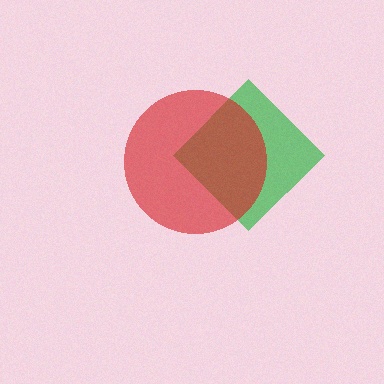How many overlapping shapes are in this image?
There are 2 overlapping shapes in the image.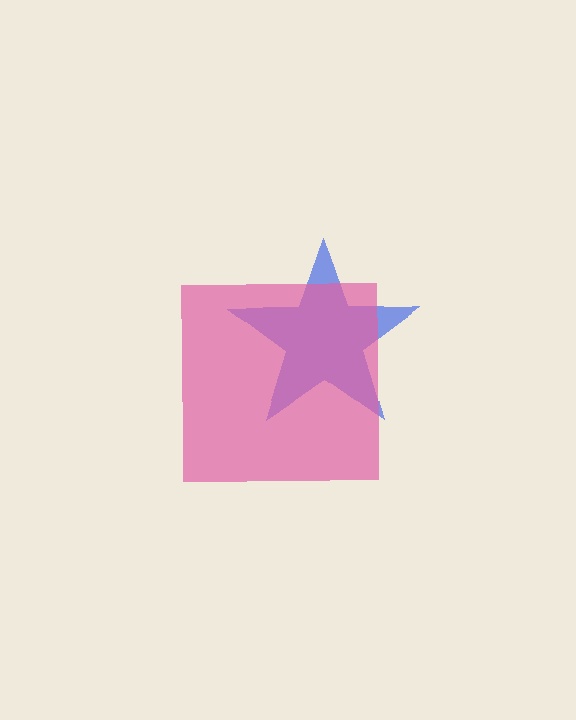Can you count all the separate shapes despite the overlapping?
Yes, there are 2 separate shapes.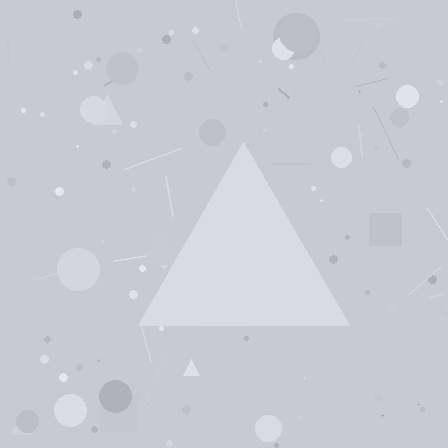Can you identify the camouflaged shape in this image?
The camouflaged shape is a triangle.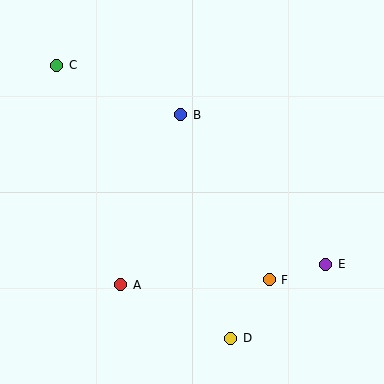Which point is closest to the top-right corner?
Point B is closest to the top-right corner.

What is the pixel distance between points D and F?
The distance between D and F is 70 pixels.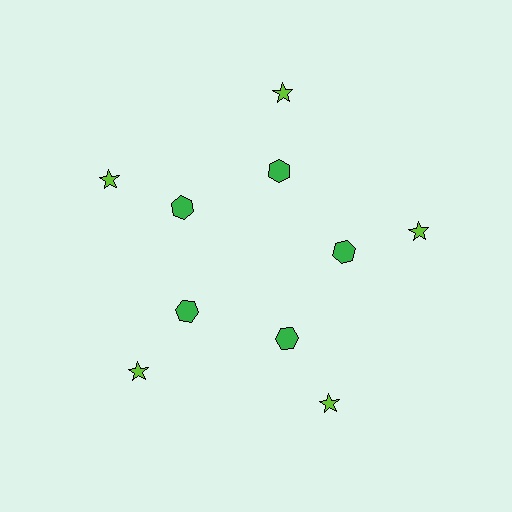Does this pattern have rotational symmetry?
Yes, this pattern has 5-fold rotational symmetry. It looks the same after rotating 72 degrees around the center.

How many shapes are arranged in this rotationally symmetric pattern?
There are 10 shapes, arranged in 5 groups of 2.